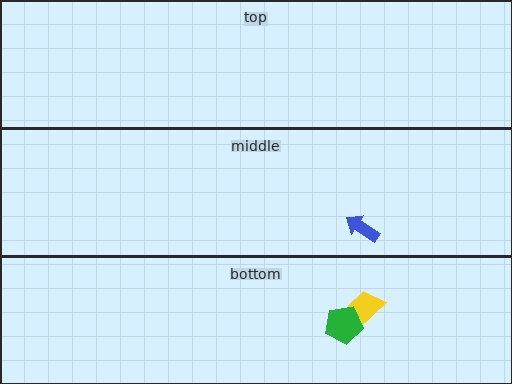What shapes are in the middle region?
The blue arrow.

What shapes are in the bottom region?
The yellow trapezoid, the green pentagon.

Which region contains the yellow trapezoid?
The bottom region.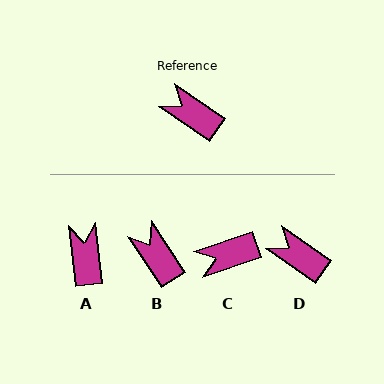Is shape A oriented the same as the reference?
No, it is off by about 48 degrees.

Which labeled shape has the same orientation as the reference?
D.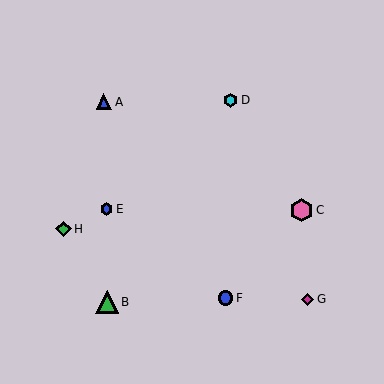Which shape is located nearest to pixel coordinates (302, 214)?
The pink hexagon (labeled C) at (301, 210) is nearest to that location.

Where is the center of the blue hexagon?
The center of the blue hexagon is at (106, 209).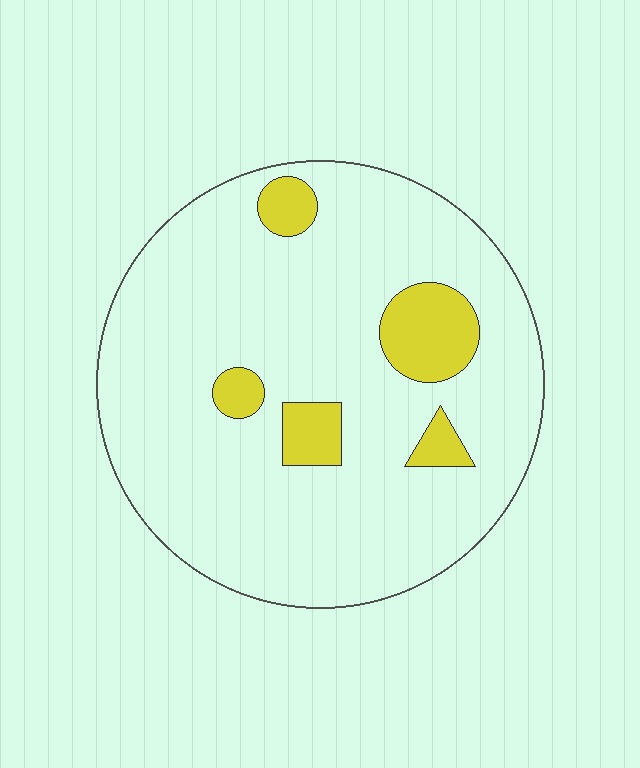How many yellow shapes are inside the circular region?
5.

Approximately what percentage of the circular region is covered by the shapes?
Approximately 10%.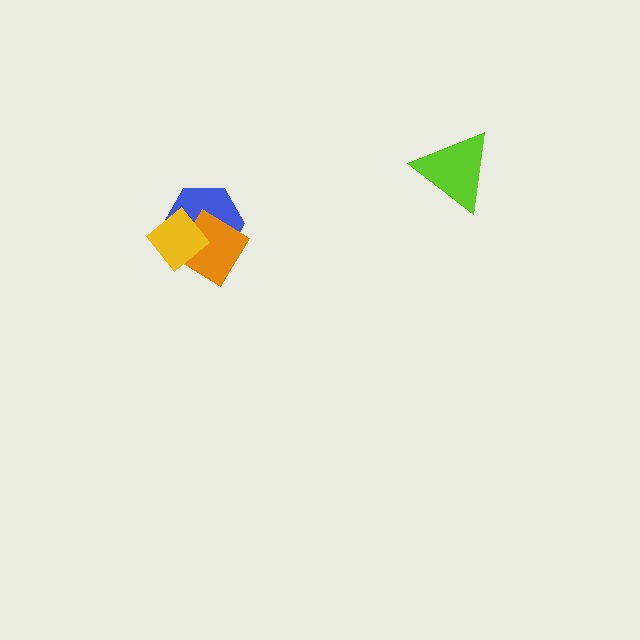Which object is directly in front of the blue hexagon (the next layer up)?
The orange diamond is directly in front of the blue hexagon.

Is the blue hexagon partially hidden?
Yes, it is partially covered by another shape.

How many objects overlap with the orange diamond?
2 objects overlap with the orange diamond.